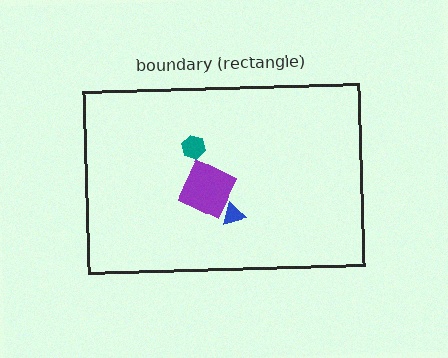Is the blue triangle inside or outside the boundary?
Inside.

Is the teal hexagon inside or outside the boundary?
Inside.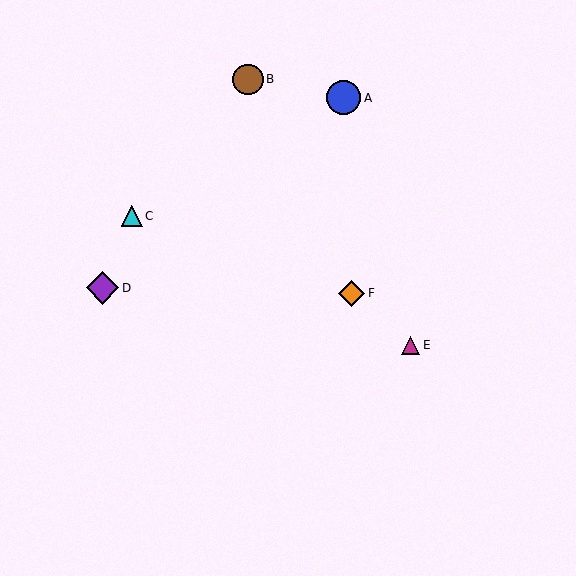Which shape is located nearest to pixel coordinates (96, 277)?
The purple diamond (labeled D) at (103, 288) is nearest to that location.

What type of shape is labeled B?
Shape B is a brown circle.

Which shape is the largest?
The blue circle (labeled A) is the largest.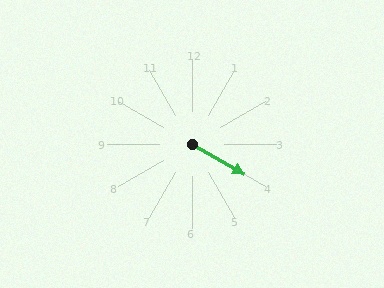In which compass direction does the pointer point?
Southeast.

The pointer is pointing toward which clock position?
Roughly 4 o'clock.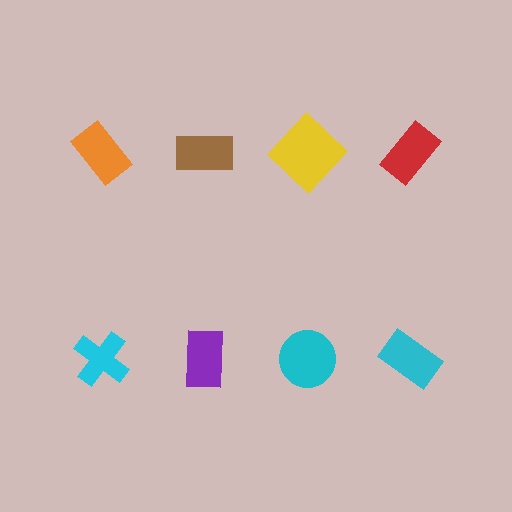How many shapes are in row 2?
4 shapes.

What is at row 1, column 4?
A red rectangle.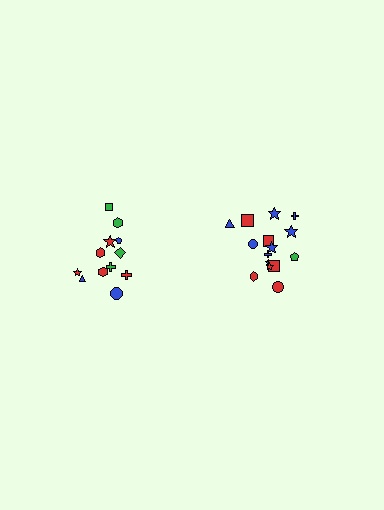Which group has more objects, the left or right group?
The right group.